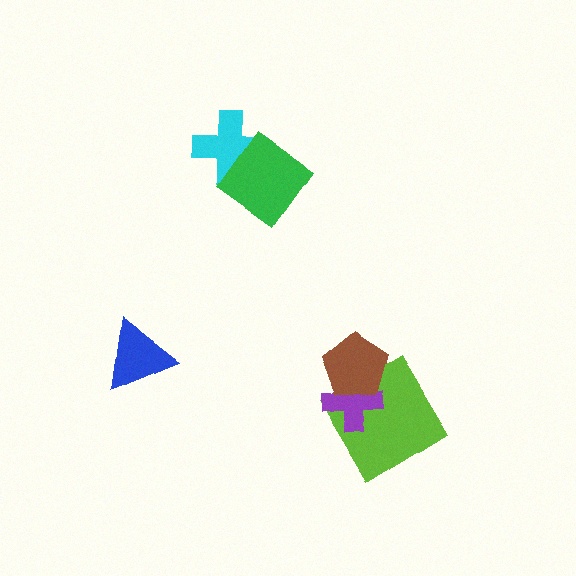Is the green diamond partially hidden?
No, no other shape covers it.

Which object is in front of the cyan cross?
The green diamond is in front of the cyan cross.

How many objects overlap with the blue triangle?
0 objects overlap with the blue triangle.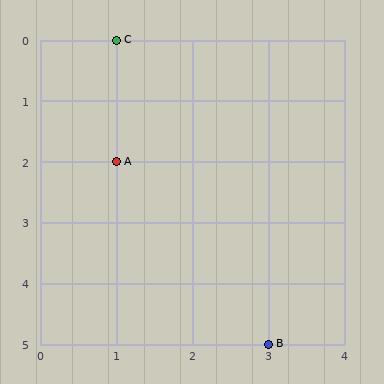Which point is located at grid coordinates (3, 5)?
Point B is at (3, 5).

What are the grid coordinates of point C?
Point C is at grid coordinates (1, 0).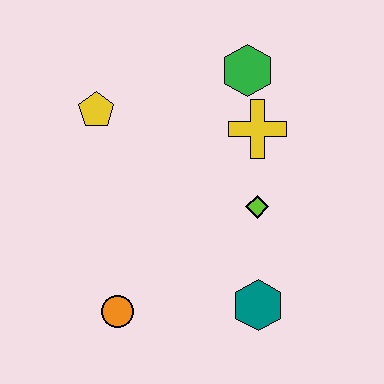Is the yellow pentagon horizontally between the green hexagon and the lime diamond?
No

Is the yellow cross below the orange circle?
No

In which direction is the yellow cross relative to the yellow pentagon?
The yellow cross is to the right of the yellow pentagon.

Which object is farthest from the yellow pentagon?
The teal hexagon is farthest from the yellow pentagon.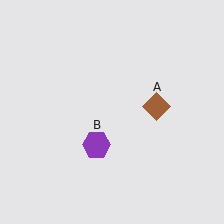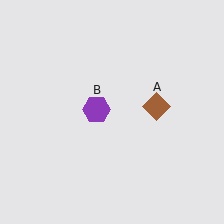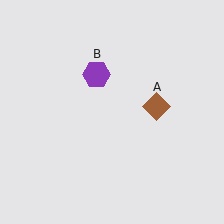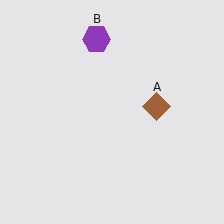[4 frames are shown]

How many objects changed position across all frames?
1 object changed position: purple hexagon (object B).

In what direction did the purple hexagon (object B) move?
The purple hexagon (object B) moved up.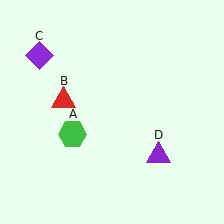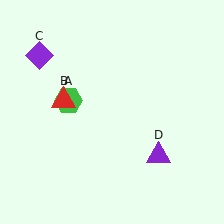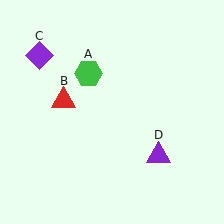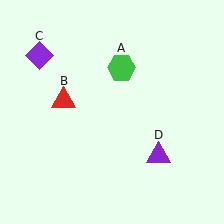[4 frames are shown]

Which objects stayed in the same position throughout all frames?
Red triangle (object B) and purple diamond (object C) and purple triangle (object D) remained stationary.